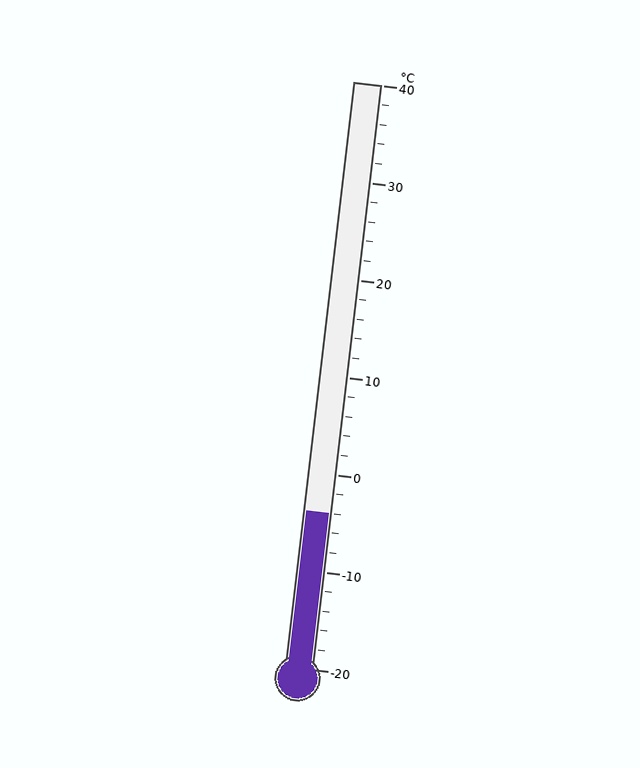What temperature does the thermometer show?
The thermometer shows approximately -4°C.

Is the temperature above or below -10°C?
The temperature is above -10°C.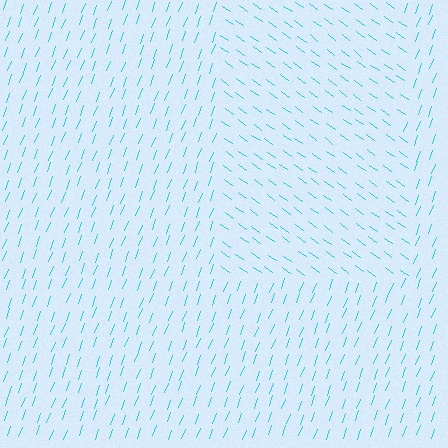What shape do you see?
I see a rectangle.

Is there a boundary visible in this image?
Yes, there is a texture boundary formed by a change in line orientation.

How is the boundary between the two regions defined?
The boundary is defined purely by a change in line orientation (approximately 75 degrees difference). All lines are the same color and thickness.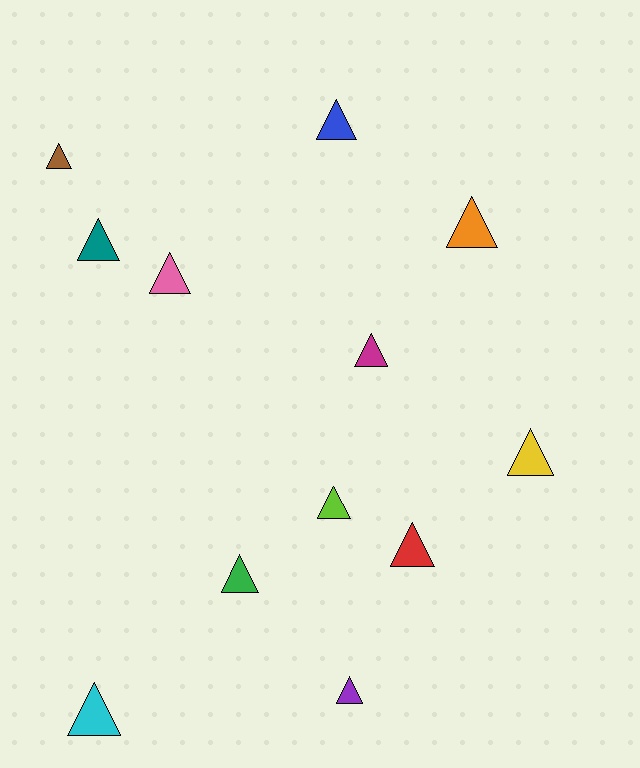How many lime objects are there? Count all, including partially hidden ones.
There is 1 lime object.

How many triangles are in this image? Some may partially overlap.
There are 12 triangles.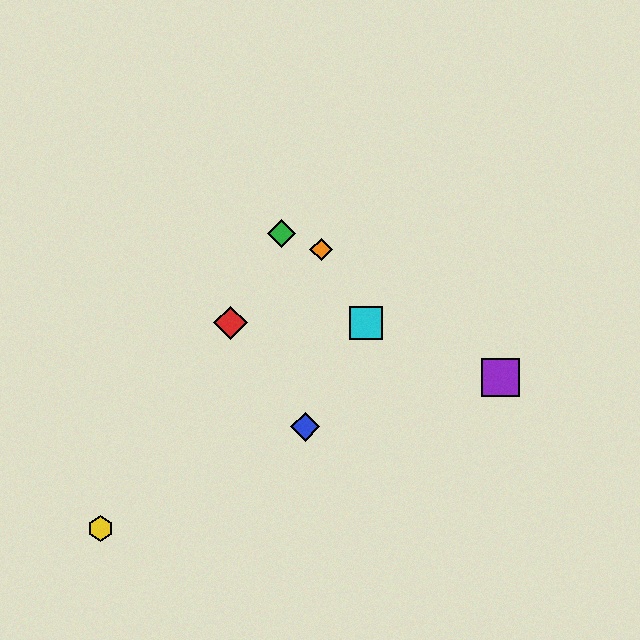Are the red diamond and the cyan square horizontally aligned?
Yes, both are at y≈323.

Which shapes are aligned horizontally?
The red diamond, the cyan square are aligned horizontally.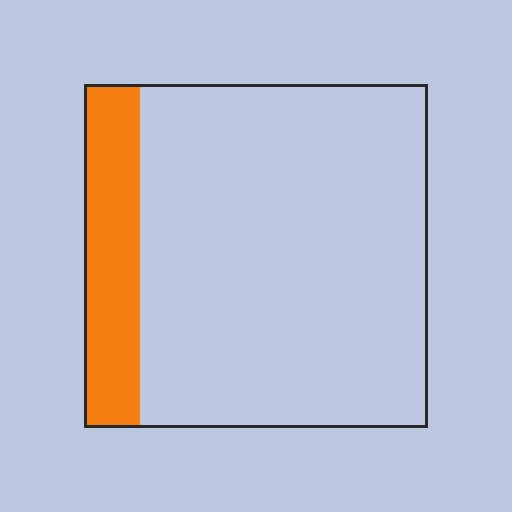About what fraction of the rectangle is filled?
About one sixth (1/6).